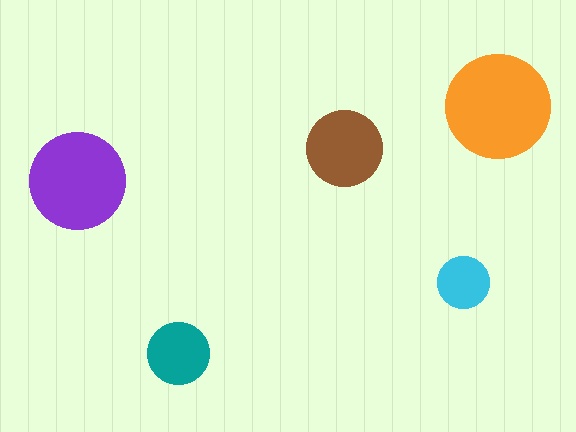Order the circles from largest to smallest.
the orange one, the purple one, the brown one, the teal one, the cyan one.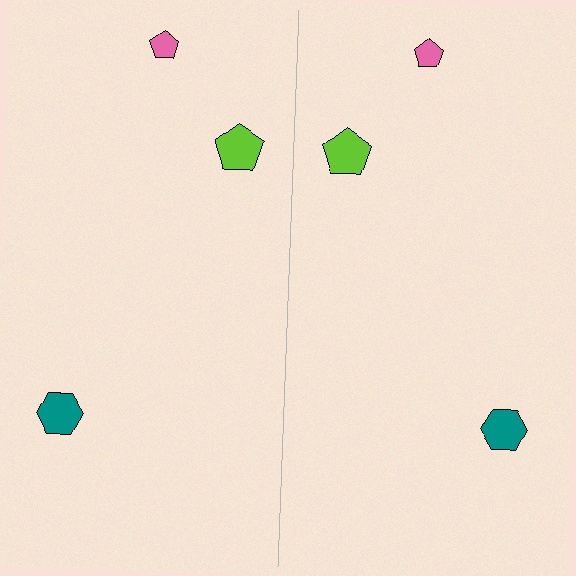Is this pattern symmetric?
Yes, this pattern has bilateral (reflection) symmetry.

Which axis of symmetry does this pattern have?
The pattern has a vertical axis of symmetry running through the center of the image.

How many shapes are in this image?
There are 6 shapes in this image.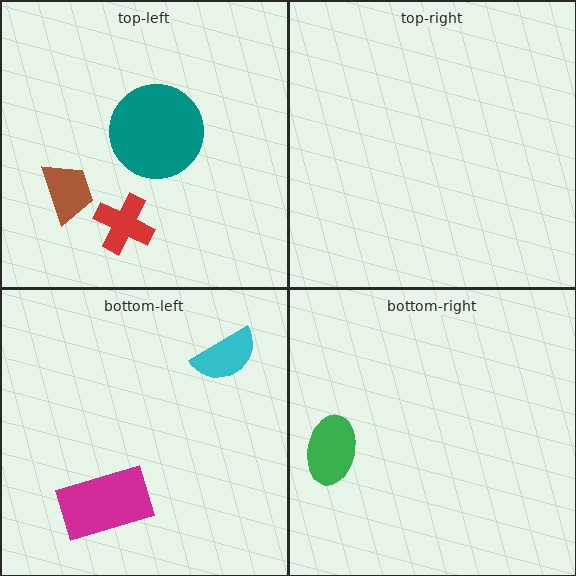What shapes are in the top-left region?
The teal circle, the red cross, the brown trapezoid.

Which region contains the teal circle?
The top-left region.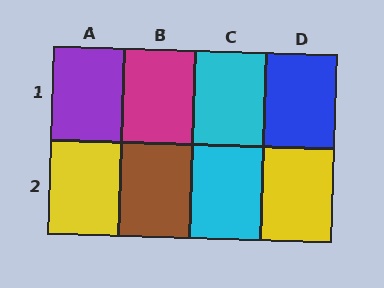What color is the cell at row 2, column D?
Yellow.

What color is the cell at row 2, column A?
Yellow.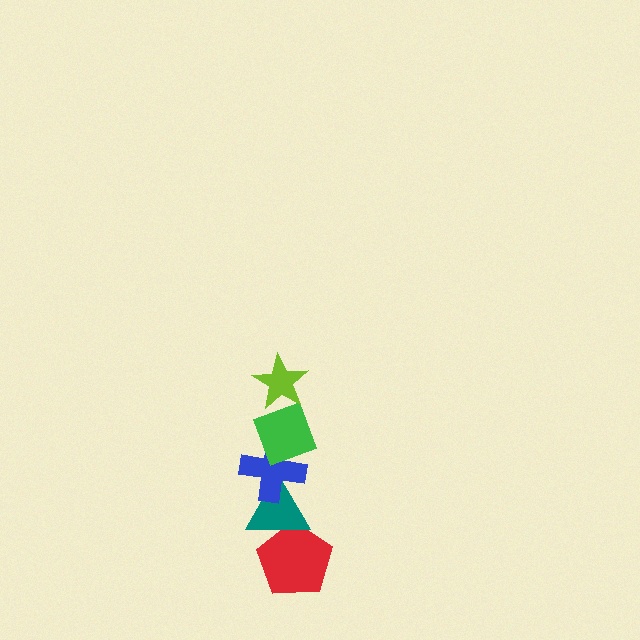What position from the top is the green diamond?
The green diamond is 2nd from the top.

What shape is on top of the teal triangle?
The blue cross is on top of the teal triangle.